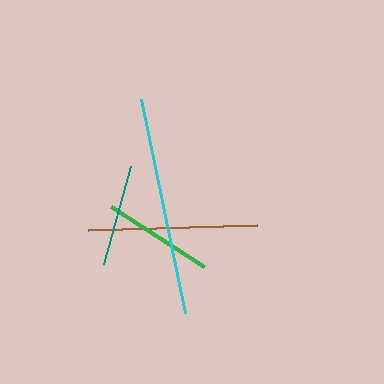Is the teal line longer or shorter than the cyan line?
The cyan line is longer than the teal line.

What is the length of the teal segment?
The teal segment is approximately 101 pixels long.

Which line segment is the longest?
The cyan line is the longest at approximately 218 pixels.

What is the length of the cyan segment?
The cyan segment is approximately 218 pixels long.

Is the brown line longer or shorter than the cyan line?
The cyan line is longer than the brown line.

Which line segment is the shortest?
The teal line is the shortest at approximately 101 pixels.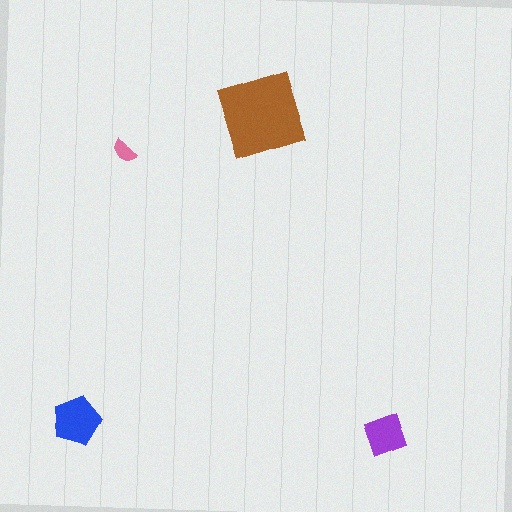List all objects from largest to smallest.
The brown square, the blue pentagon, the purple diamond, the pink semicircle.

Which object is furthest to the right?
The purple diamond is rightmost.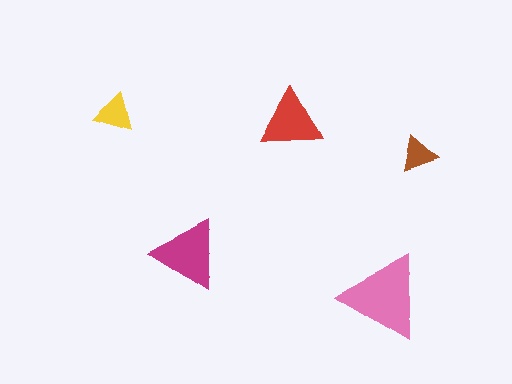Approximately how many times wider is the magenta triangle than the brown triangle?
About 2 times wider.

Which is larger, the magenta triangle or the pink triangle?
The pink one.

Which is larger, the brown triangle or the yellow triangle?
The yellow one.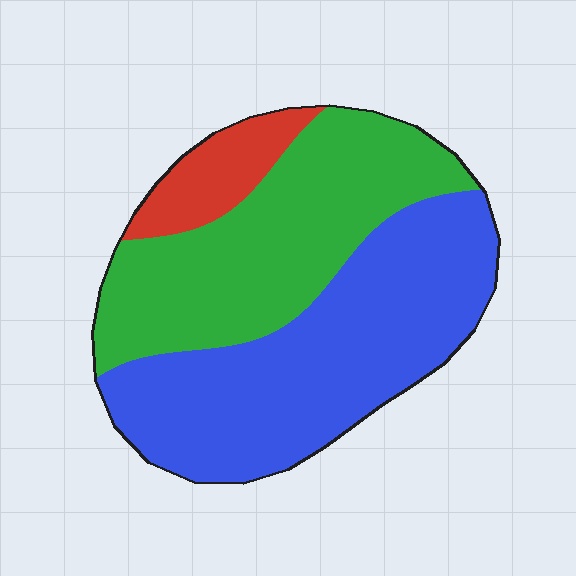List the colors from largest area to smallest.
From largest to smallest: blue, green, red.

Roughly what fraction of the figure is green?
Green takes up between a quarter and a half of the figure.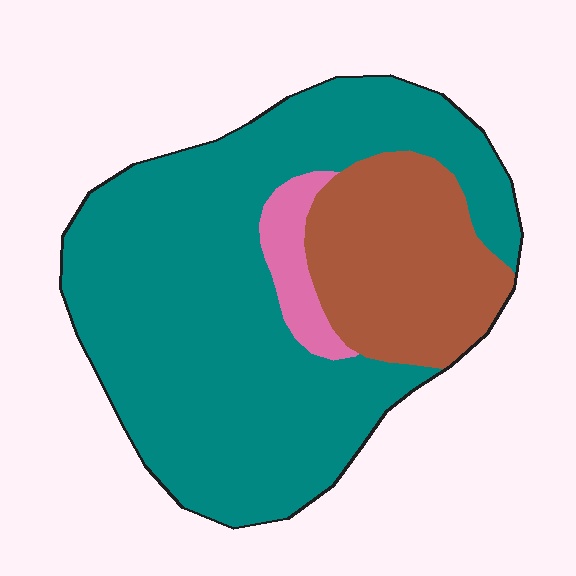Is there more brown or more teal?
Teal.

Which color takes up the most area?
Teal, at roughly 70%.